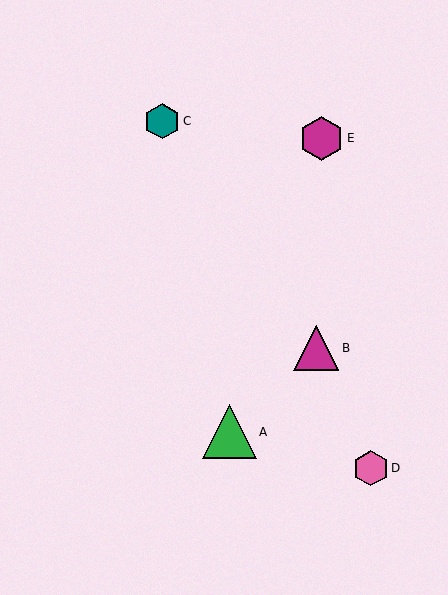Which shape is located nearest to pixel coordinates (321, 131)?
The magenta hexagon (labeled E) at (322, 138) is nearest to that location.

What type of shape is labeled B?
Shape B is a magenta triangle.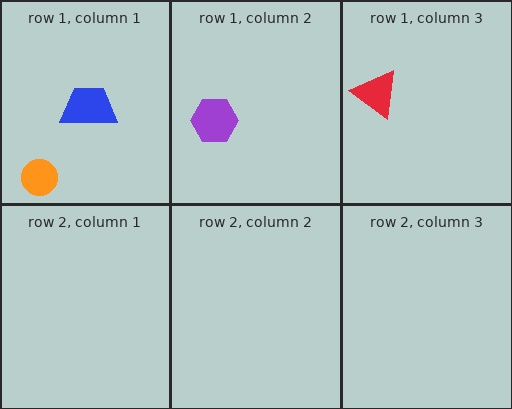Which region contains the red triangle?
The row 1, column 3 region.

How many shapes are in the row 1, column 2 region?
1.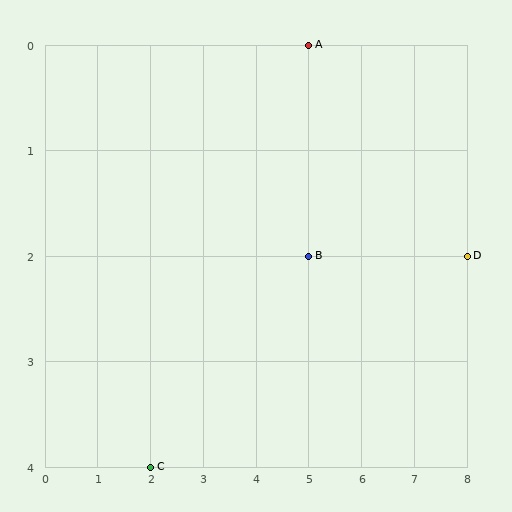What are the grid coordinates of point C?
Point C is at grid coordinates (2, 4).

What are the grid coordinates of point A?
Point A is at grid coordinates (5, 0).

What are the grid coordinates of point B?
Point B is at grid coordinates (5, 2).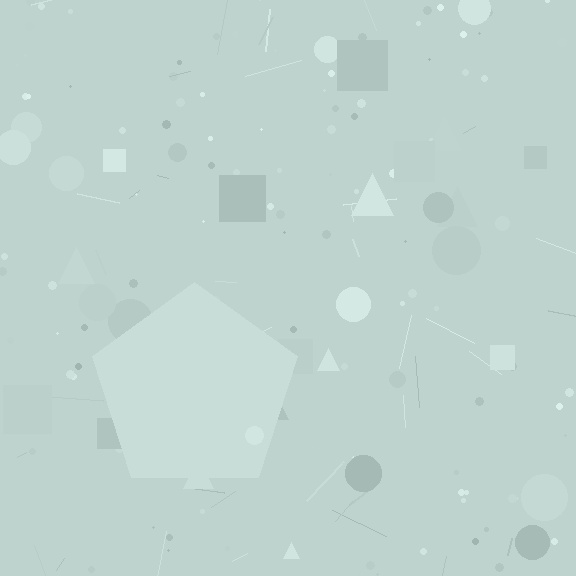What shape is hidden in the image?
A pentagon is hidden in the image.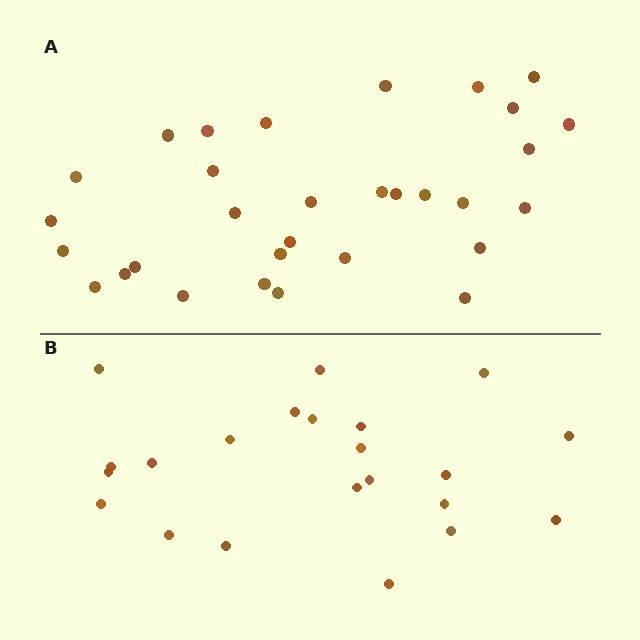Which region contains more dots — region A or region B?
Region A (the top region) has more dots.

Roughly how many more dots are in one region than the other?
Region A has roughly 8 or so more dots than region B.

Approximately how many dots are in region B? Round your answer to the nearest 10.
About 20 dots. (The exact count is 22, which rounds to 20.)